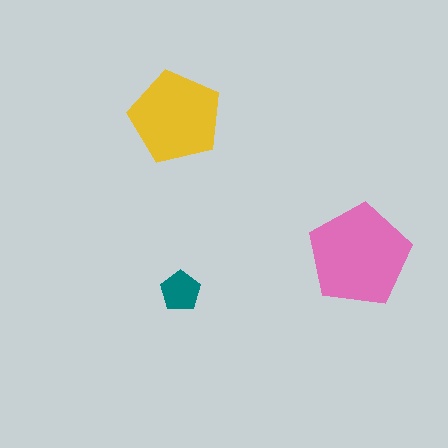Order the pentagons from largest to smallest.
the pink one, the yellow one, the teal one.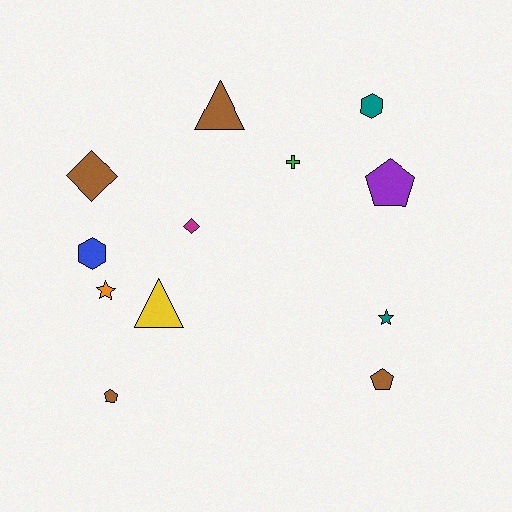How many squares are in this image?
There are no squares.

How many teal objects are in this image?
There are 2 teal objects.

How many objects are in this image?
There are 12 objects.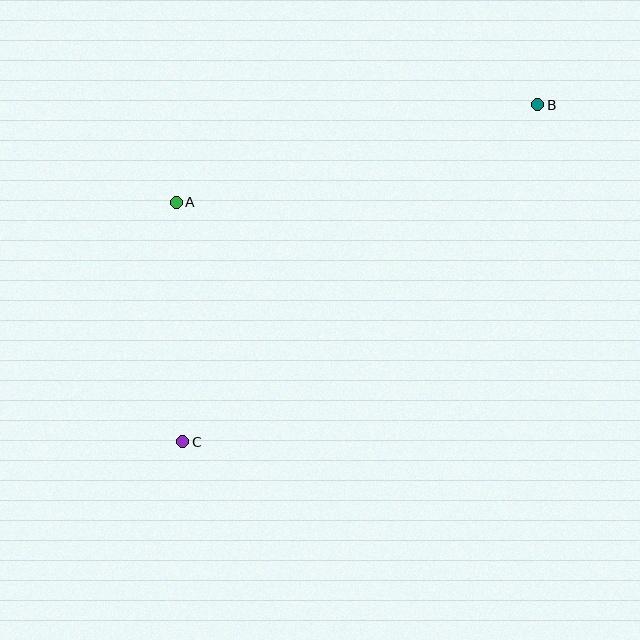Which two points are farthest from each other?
Points B and C are farthest from each other.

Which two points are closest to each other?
Points A and C are closest to each other.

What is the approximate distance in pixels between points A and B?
The distance between A and B is approximately 374 pixels.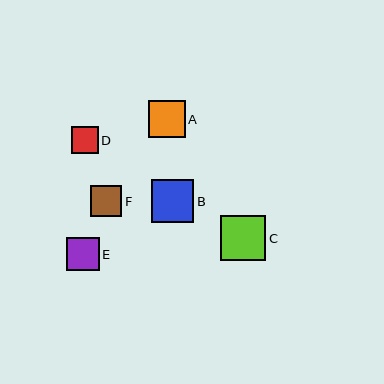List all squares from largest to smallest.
From largest to smallest: C, B, A, E, F, D.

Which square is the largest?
Square C is the largest with a size of approximately 45 pixels.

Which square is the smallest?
Square D is the smallest with a size of approximately 27 pixels.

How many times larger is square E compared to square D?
Square E is approximately 1.2 times the size of square D.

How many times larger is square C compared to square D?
Square C is approximately 1.7 times the size of square D.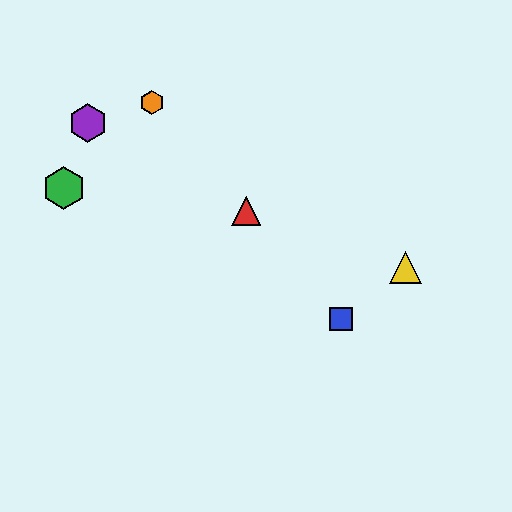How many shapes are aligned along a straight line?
3 shapes (the red triangle, the blue square, the orange hexagon) are aligned along a straight line.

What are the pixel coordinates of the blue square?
The blue square is at (341, 319).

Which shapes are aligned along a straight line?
The red triangle, the blue square, the orange hexagon are aligned along a straight line.